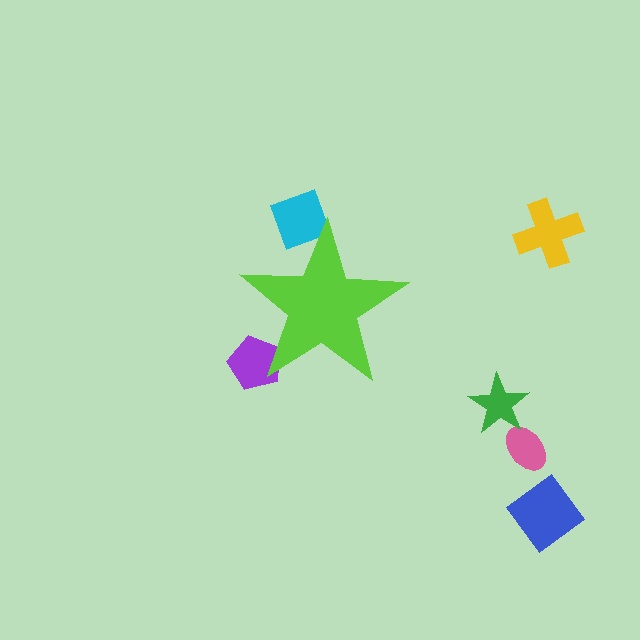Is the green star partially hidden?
No, the green star is fully visible.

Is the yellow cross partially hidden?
No, the yellow cross is fully visible.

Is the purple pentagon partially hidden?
Yes, the purple pentagon is partially hidden behind the lime star.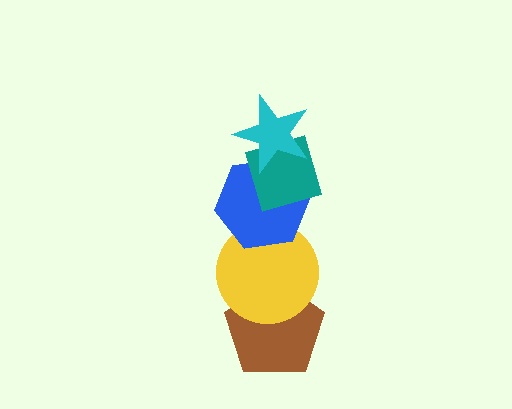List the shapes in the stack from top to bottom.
From top to bottom: the cyan star, the teal diamond, the blue hexagon, the yellow circle, the brown pentagon.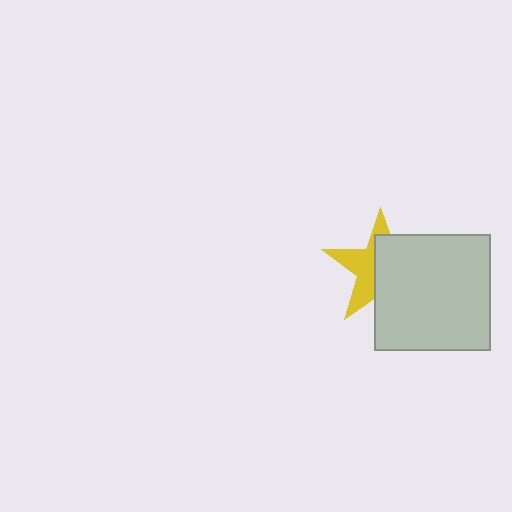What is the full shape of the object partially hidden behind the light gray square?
The partially hidden object is a yellow star.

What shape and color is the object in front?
The object in front is a light gray square.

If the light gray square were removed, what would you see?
You would see the complete yellow star.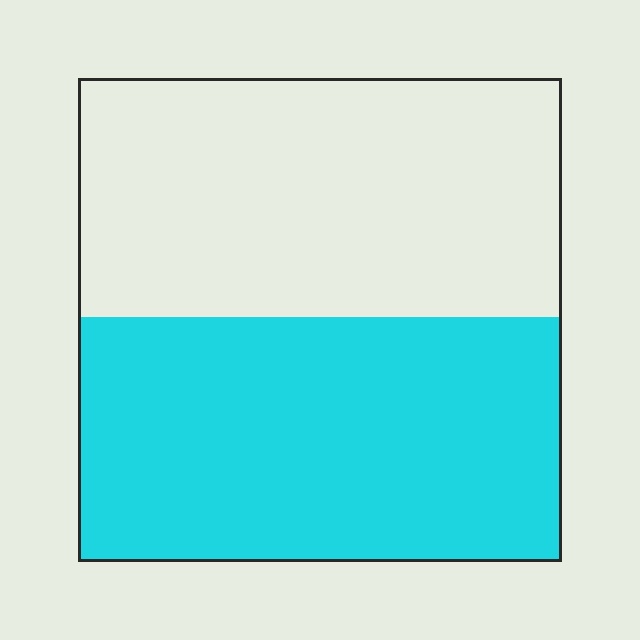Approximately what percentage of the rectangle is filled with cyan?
Approximately 50%.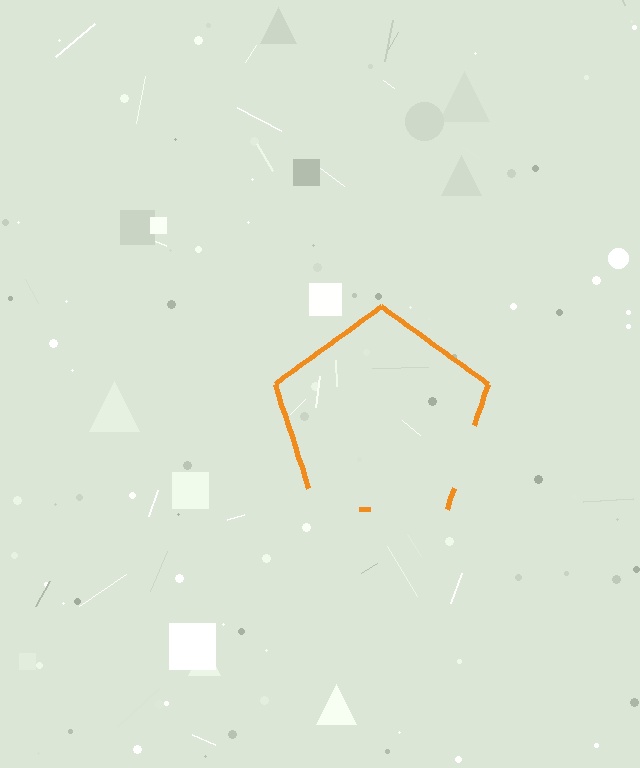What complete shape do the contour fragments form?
The contour fragments form a pentagon.